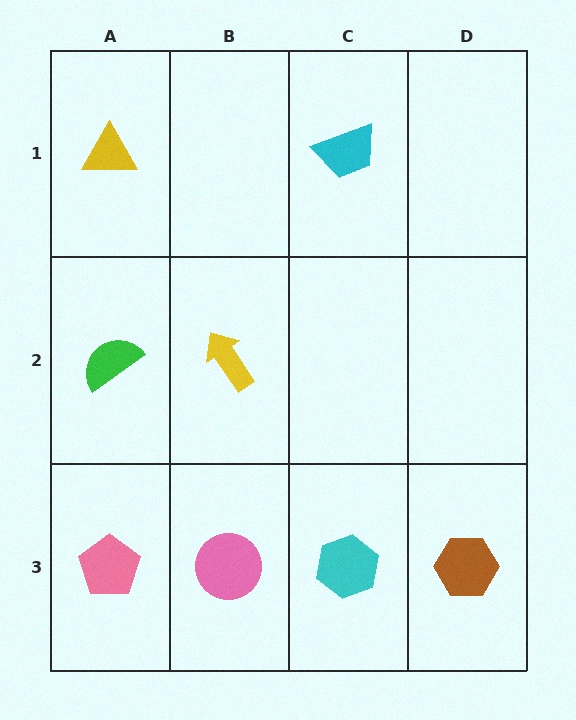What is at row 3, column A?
A pink pentagon.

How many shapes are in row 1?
2 shapes.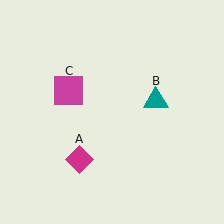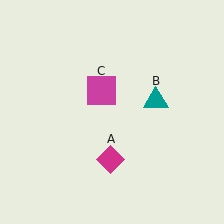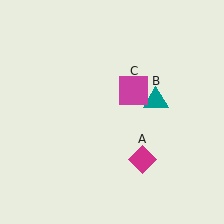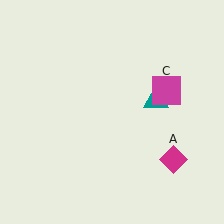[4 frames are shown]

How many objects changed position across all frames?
2 objects changed position: magenta diamond (object A), magenta square (object C).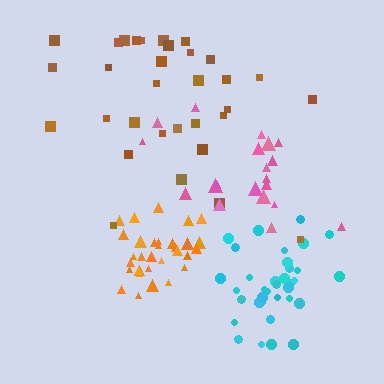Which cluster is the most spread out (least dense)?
Pink.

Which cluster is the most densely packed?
Orange.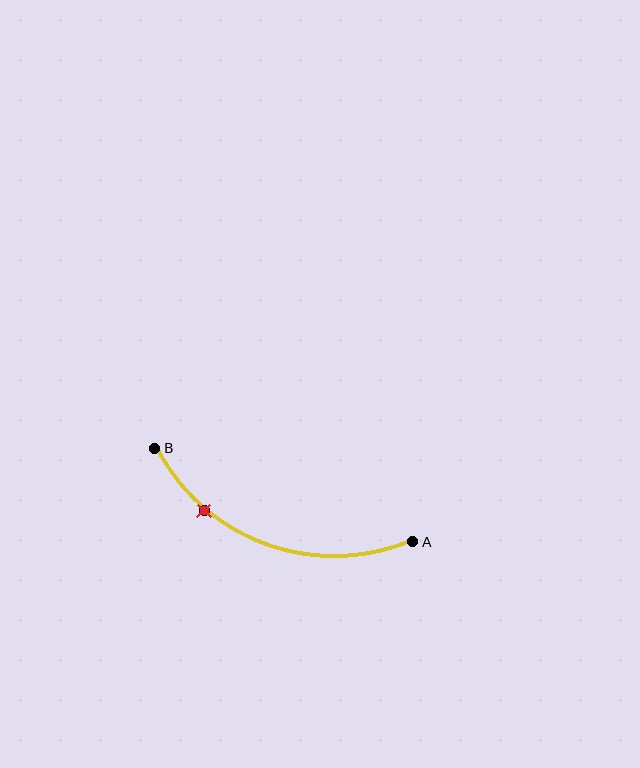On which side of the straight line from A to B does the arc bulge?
The arc bulges below the straight line connecting A and B.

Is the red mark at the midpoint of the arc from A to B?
No. The red mark lies on the arc but is closer to endpoint B. The arc midpoint would be at the point on the curve equidistant along the arc from both A and B.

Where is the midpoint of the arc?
The arc midpoint is the point on the curve farthest from the straight line joining A and B. It sits below that line.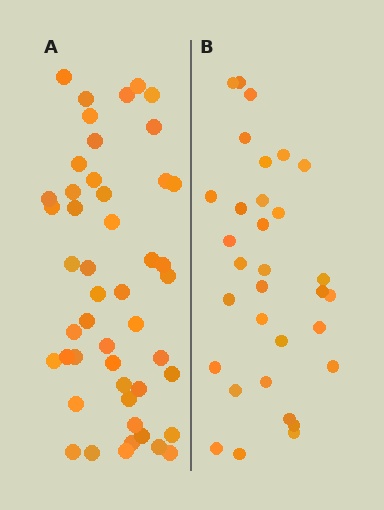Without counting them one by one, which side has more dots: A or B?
Region A (the left region) has more dots.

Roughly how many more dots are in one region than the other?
Region A has approximately 15 more dots than region B.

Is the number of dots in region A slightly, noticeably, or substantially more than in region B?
Region A has substantially more. The ratio is roughly 1.5 to 1.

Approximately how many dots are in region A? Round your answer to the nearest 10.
About 50 dots. (The exact count is 48, which rounds to 50.)